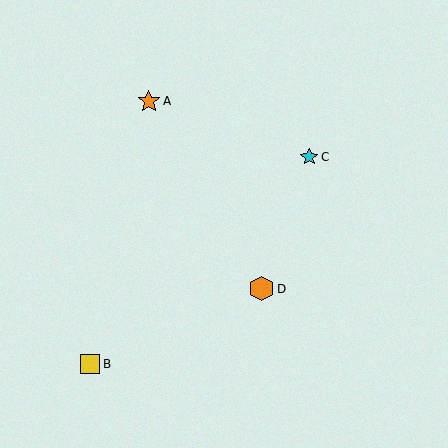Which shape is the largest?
The orange hexagon (labeled D) is the largest.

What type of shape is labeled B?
Shape B is a yellow square.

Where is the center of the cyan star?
The center of the cyan star is at (309, 157).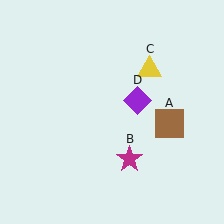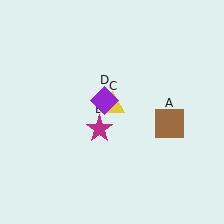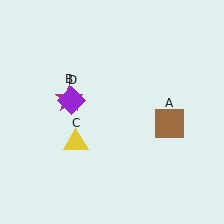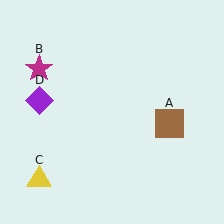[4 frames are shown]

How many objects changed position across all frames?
3 objects changed position: magenta star (object B), yellow triangle (object C), purple diamond (object D).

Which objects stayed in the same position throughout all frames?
Brown square (object A) remained stationary.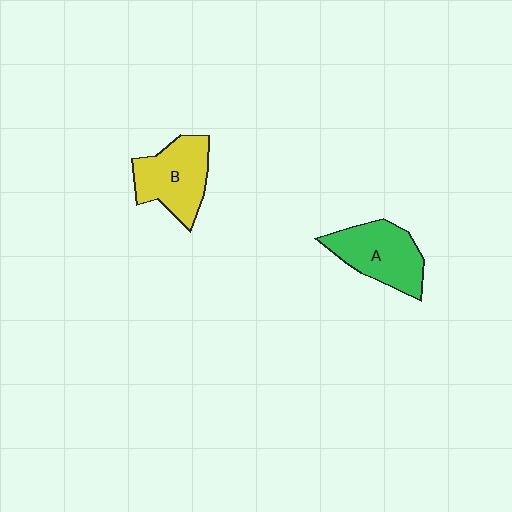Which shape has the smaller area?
Shape A (green).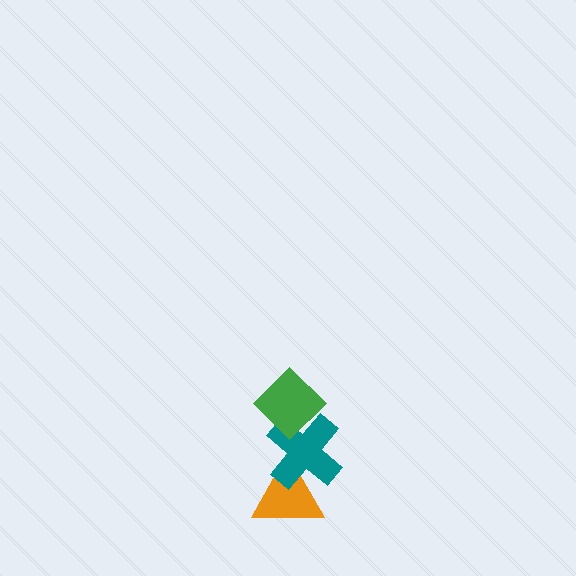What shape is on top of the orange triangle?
The teal cross is on top of the orange triangle.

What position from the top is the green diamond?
The green diamond is 1st from the top.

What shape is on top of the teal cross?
The green diamond is on top of the teal cross.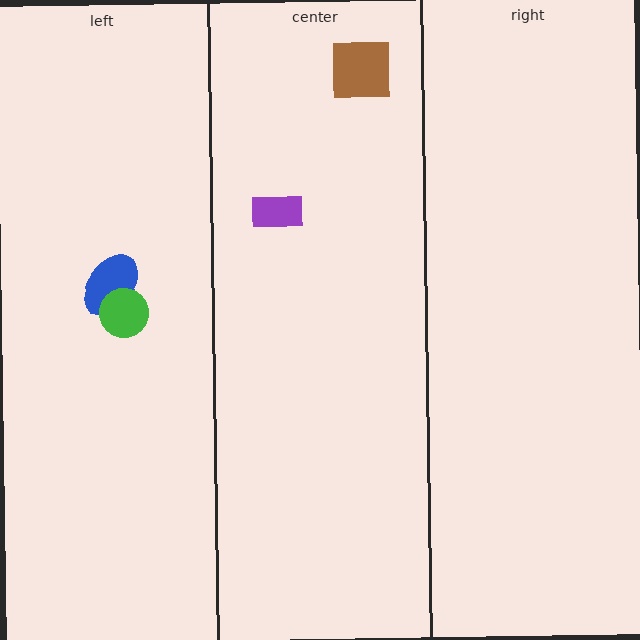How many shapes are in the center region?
2.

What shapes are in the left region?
The blue ellipse, the green circle.